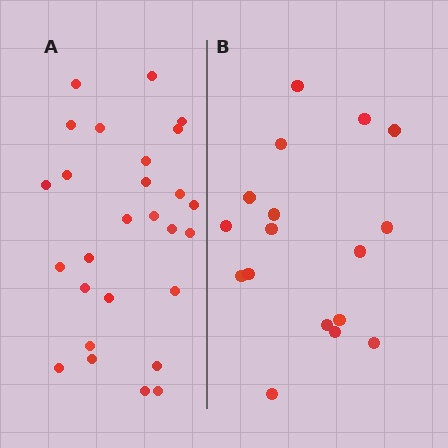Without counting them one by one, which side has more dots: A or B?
Region A (the left region) has more dots.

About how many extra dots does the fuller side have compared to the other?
Region A has roughly 10 or so more dots than region B.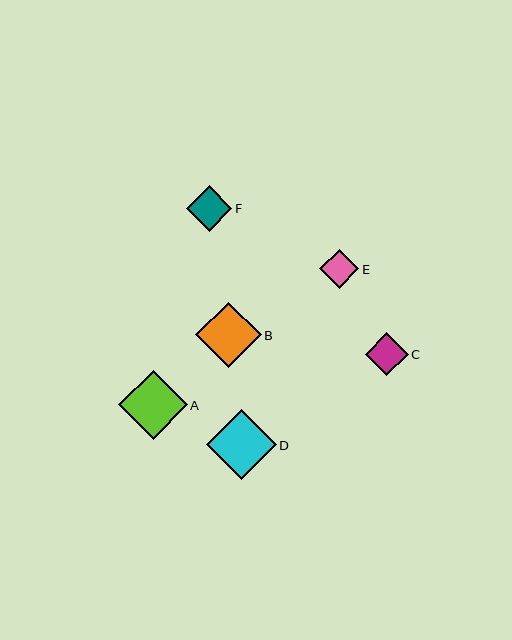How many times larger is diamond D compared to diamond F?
Diamond D is approximately 1.5 times the size of diamond F.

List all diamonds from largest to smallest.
From largest to smallest: D, A, B, F, C, E.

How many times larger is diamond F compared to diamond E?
Diamond F is approximately 1.2 times the size of diamond E.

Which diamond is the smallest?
Diamond E is the smallest with a size of approximately 39 pixels.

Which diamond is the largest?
Diamond D is the largest with a size of approximately 70 pixels.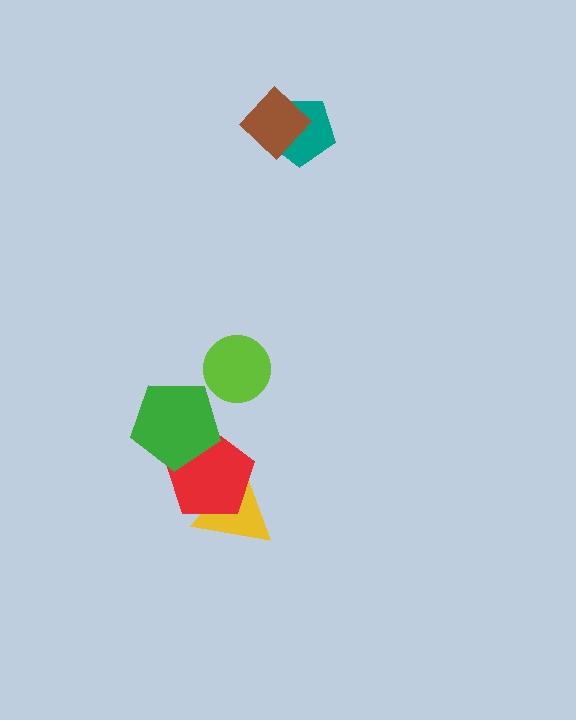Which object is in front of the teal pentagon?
The brown diamond is in front of the teal pentagon.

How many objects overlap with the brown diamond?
1 object overlaps with the brown diamond.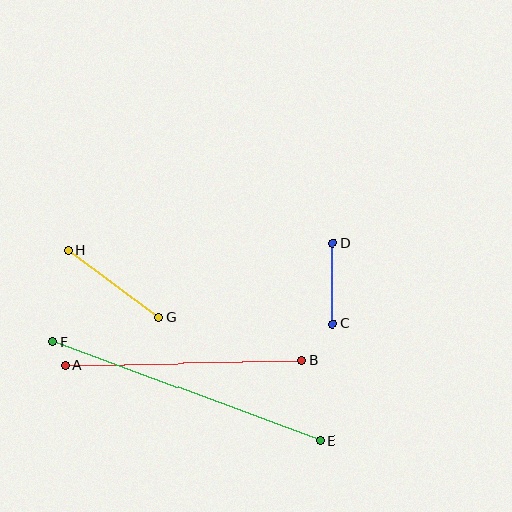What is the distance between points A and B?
The distance is approximately 237 pixels.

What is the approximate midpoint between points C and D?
The midpoint is at approximately (333, 284) pixels.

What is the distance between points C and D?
The distance is approximately 80 pixels.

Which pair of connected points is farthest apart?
Points E and F are farthest apart.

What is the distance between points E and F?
The distance is approximately 286 pixels.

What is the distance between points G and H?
The distance is approximately 112 pixels.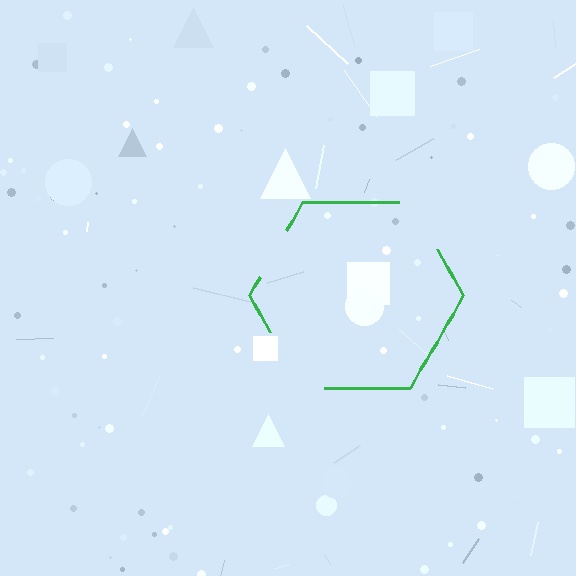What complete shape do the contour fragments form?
The contour fragments form a hexagon.